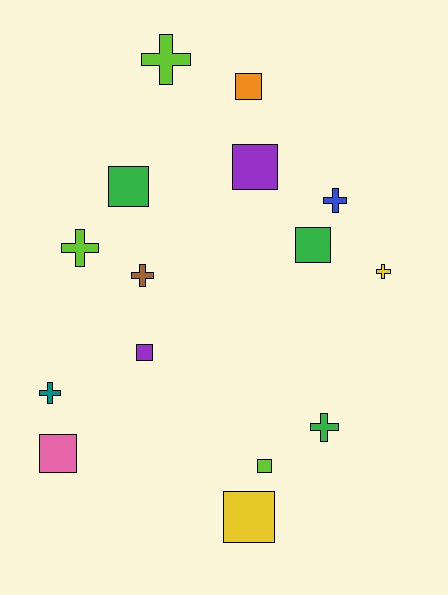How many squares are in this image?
There are 8 squares.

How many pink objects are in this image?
There is 1 pink object.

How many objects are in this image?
There are 15 objects.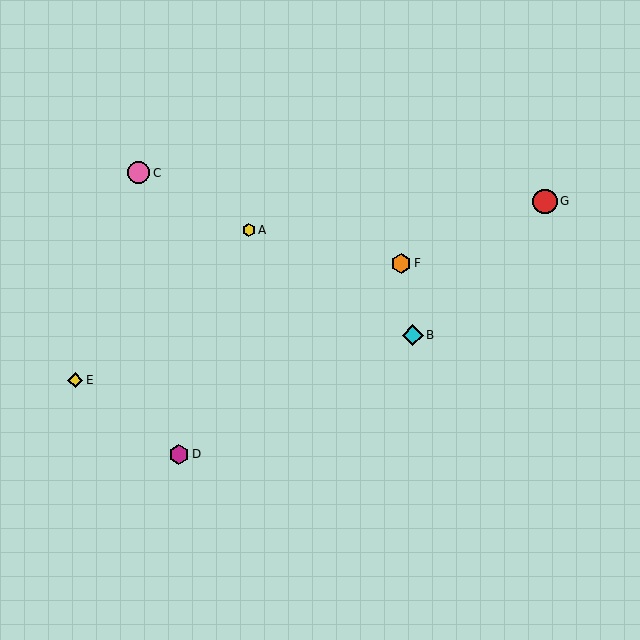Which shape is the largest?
The red circle (labeled G) is the largest.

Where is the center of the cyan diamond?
The center of the cyan diamond is at (413, 335).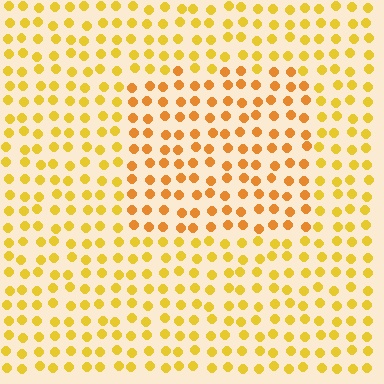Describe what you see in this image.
The image is filled with small yellow elements in a uniform arrangement. A rectangle-shaped region is visible where the elements are tinted to a slightly different hue, forming a subtle color boundary.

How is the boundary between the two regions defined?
The boundary is defined purely by a slight shift in hue (about 21 degrees). Spacing, size, and orientation are identical on both sides.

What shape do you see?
I see a rectangle.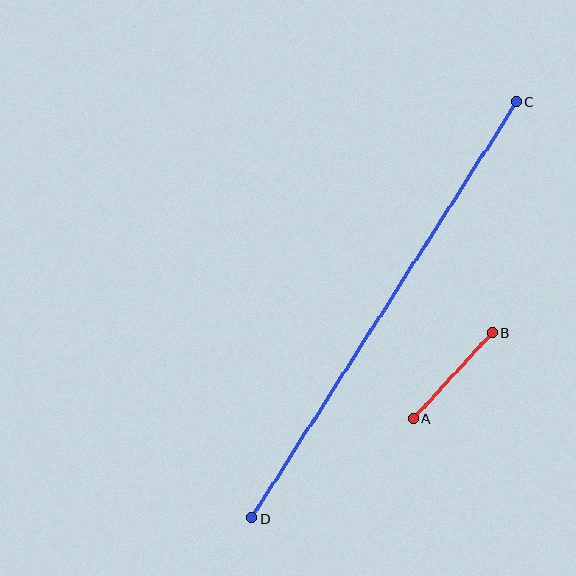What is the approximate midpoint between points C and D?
The midpoint is at approximately (384, 310) pixels.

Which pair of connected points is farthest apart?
Points C and D are farthest apart.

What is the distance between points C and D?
The distance is approximately 493 pixels.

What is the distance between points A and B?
The distance is approximately 117 pixels.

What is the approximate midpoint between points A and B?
The midpoint is at approximately (453, 375) pixels.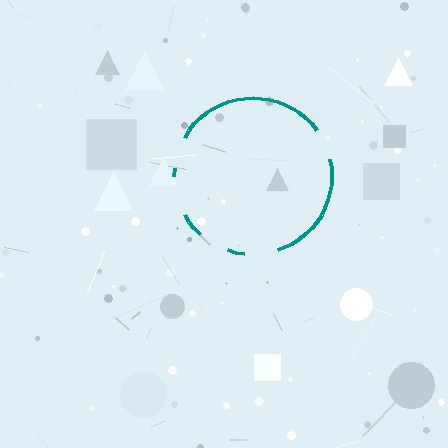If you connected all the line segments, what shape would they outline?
They would outline a circle.